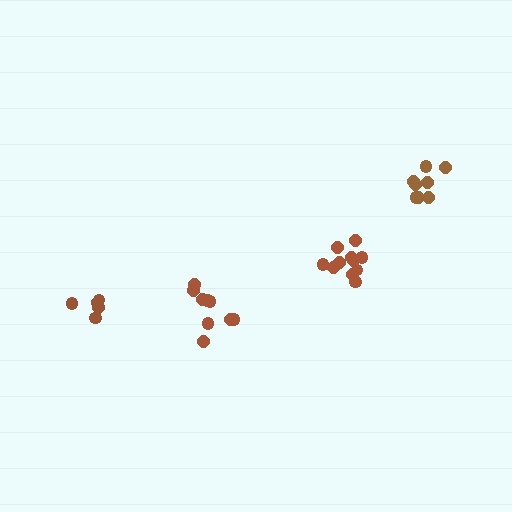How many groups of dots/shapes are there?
There are 4 groups.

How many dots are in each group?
Group 1: 9 dots, Group 2: 8 dots, Group 3: 5 dots, Group 4: 11 dots (33 total).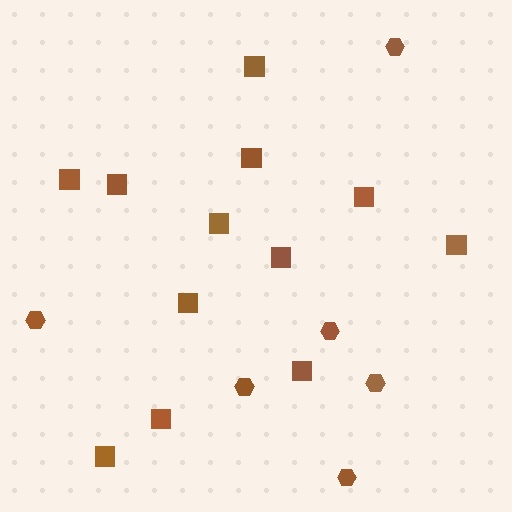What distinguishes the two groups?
There are 2 groups: one group of squares (12) and one group of hexagons (6).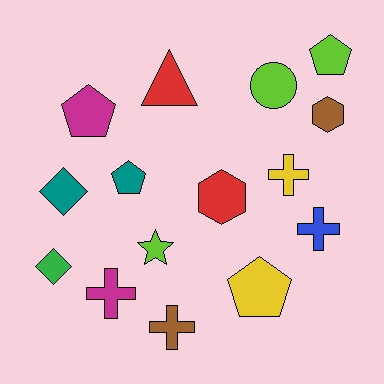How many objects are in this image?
There are 15 objects.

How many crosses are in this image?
There are 4 crosses.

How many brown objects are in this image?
There are 2 brown objects.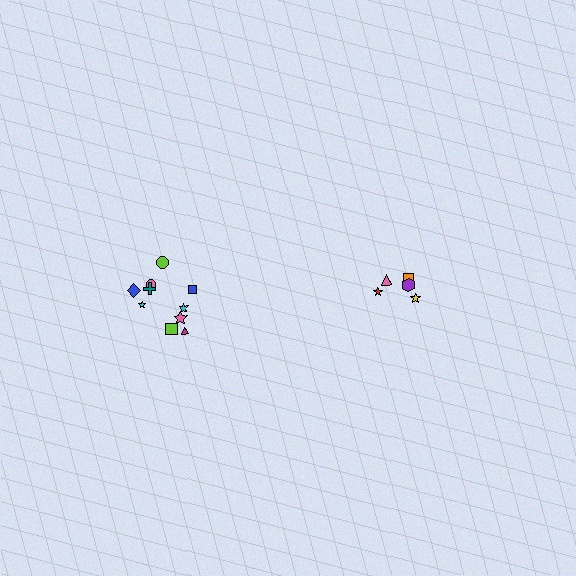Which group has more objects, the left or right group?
The left group.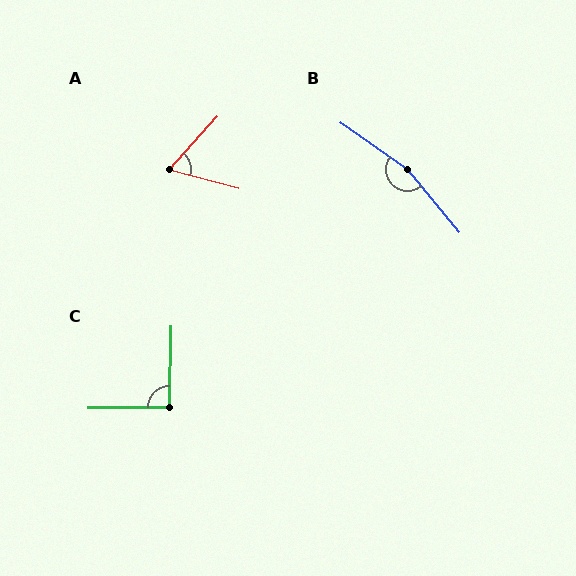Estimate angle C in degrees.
Approximately 92 degrees.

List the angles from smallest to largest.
A (63°), C (92°), B (164°).